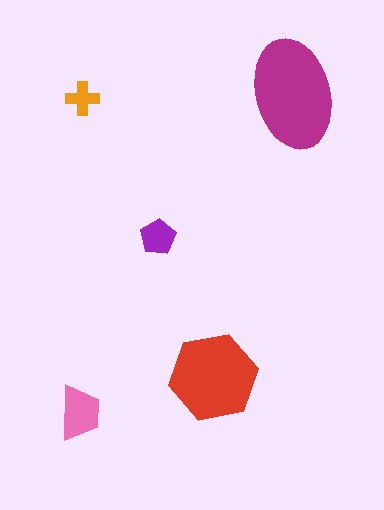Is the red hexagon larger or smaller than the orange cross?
Larger.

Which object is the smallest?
The orange cross.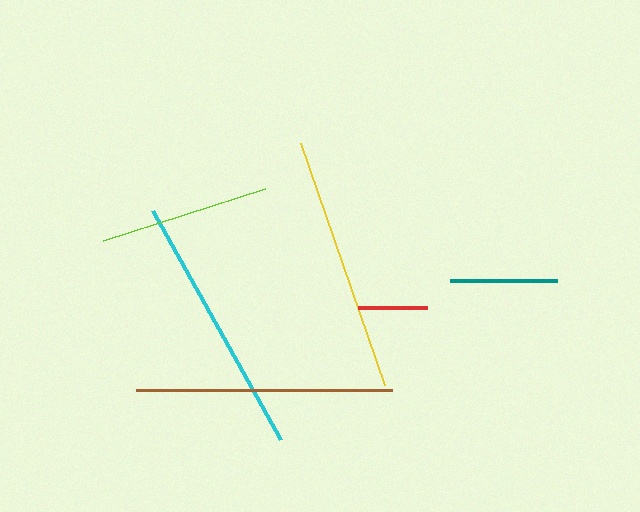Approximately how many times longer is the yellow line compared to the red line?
The yellow line is approximately 3.7 times the length of the red line.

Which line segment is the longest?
The cyan line is the longest at approximately 262 pixels.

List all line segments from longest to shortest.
From longest to shortest: cyan, yellow, brown, lime, teal, red.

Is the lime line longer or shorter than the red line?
The lime line is longer than the red line.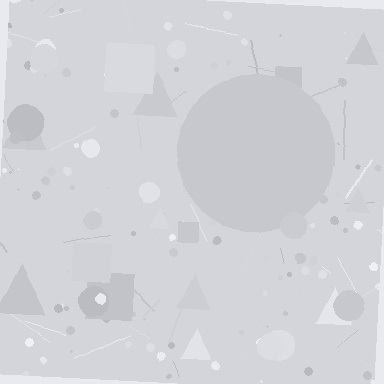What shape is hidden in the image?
A circle is hidden in the image.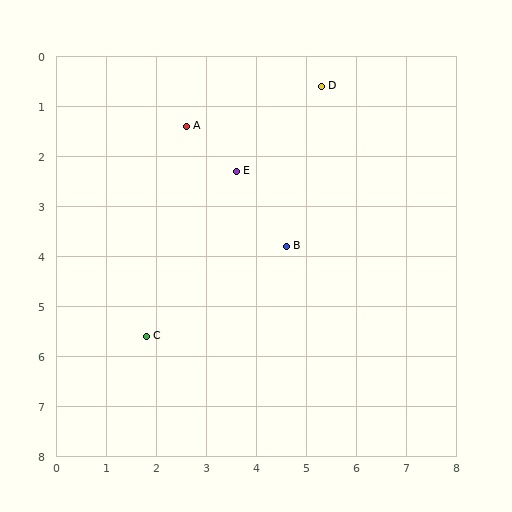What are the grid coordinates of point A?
Point A is at approximately (2.6, 1.4).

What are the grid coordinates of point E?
Point E is at approximately (3.6, 2.3).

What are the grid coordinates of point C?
Point C is at approximately (1.8, 5.6).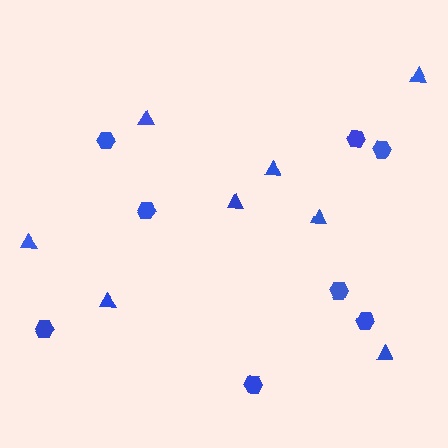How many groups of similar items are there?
There are 2 groups: one group of triangles (8) and one group of hexagons (8).